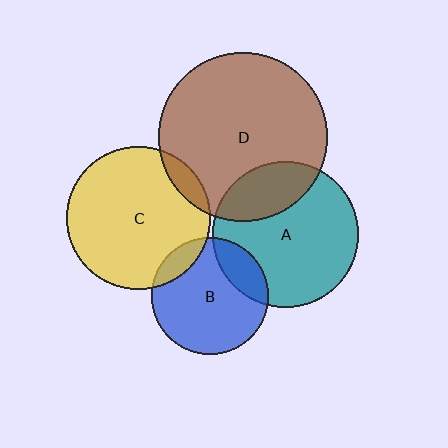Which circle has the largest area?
Circle D (brown).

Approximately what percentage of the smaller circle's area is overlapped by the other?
Approximately 10%.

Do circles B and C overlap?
Yes.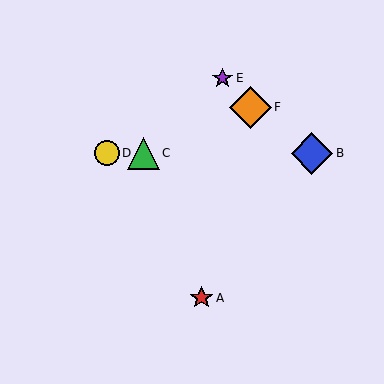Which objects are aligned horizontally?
Objects B, C, D are aligned horizontally.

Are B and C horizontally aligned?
Yes, both are at y≈153.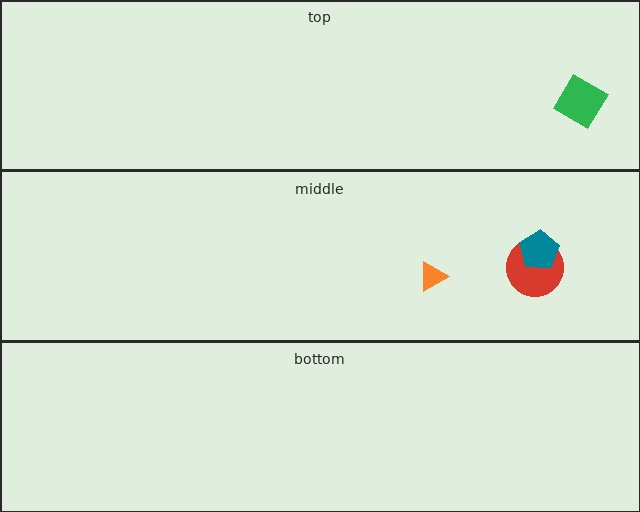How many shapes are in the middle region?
3.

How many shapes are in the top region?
1.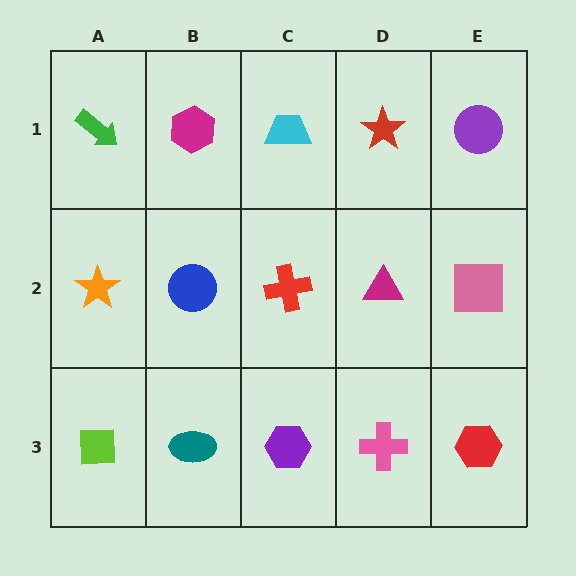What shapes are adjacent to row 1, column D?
A magenta triangle (row 2, column D), a cyan trapezoid (row 1, column C), a purple circle (row 1, column E).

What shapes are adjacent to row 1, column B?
A blue circle (row 2, column B), a green arrow (row 1, column A), a cyan trapezoid (row 1, column C).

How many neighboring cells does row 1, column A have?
2.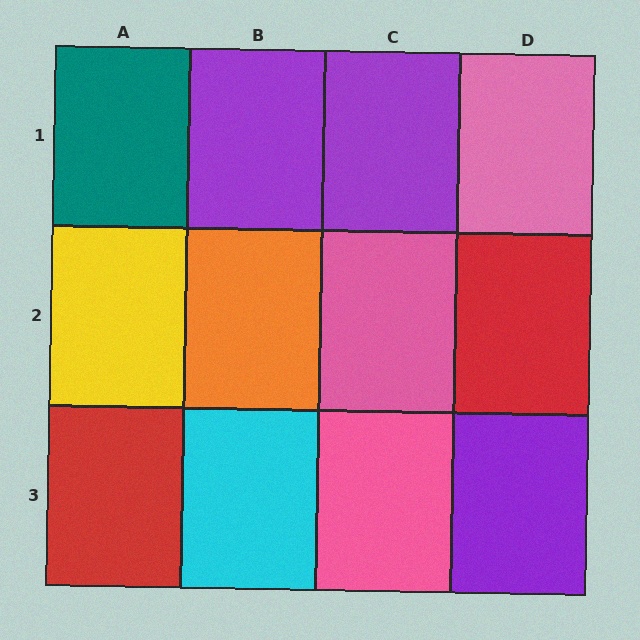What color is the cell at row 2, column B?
Orange.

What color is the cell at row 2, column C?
Pink.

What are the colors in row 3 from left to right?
Red, cyan, pink, purple.